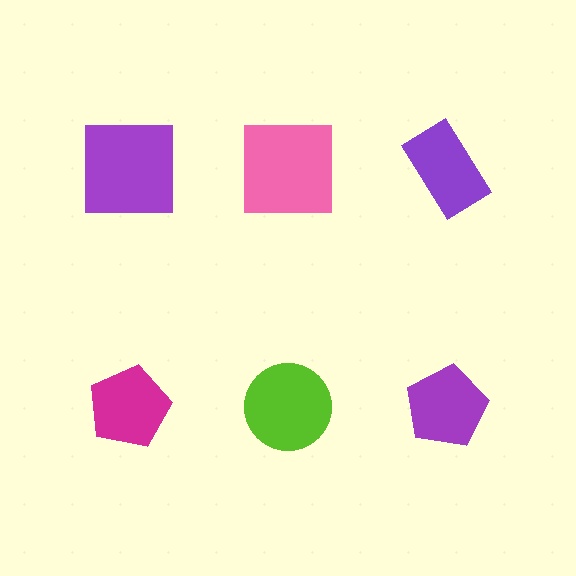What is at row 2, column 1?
A magenta pentagon.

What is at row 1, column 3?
A purple rectangle.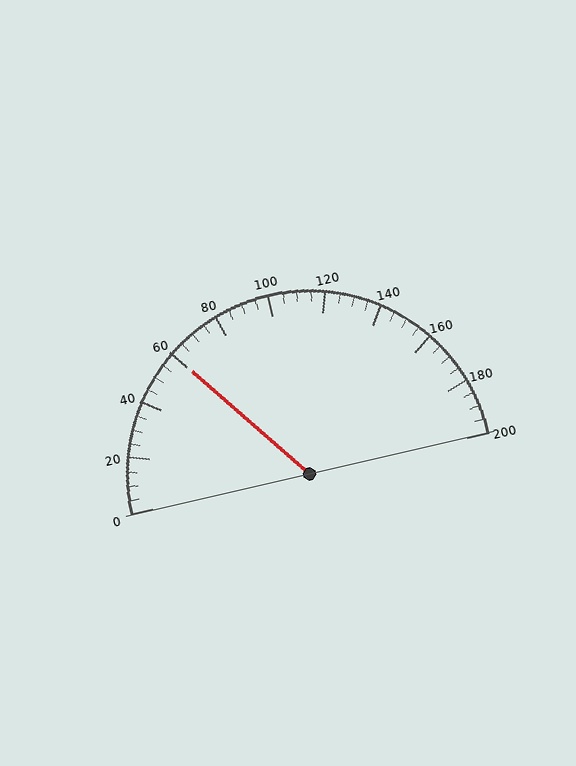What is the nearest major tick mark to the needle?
The nearest major tick mark is 60.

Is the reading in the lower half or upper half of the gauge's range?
The reading is in the lower half of the range (0 to 200).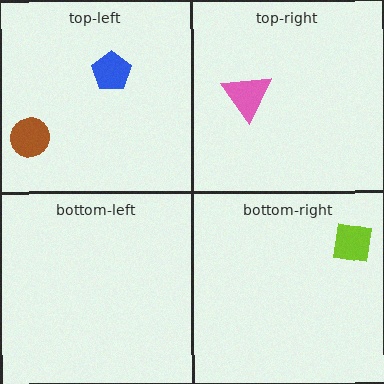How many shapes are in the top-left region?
2.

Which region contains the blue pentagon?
The top-left region.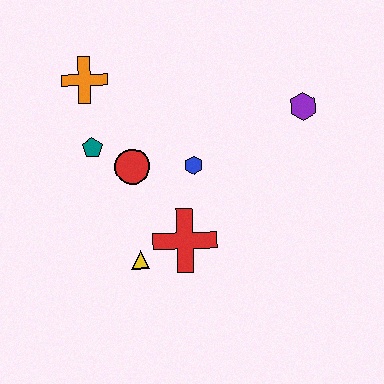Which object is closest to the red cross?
The yellow triangle is closest to the red cross.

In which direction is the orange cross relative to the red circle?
The orange cross is above the red circle.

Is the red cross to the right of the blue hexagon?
No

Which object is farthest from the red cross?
The orange cross is farthest from the red cross.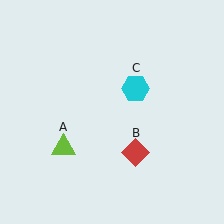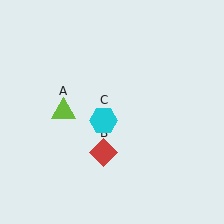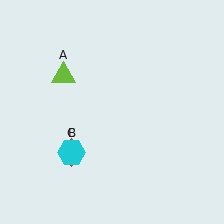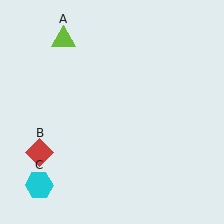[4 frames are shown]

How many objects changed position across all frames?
3 objects changed position: lime triangle (object A), red diamond (object B), cyan hexagon (object C).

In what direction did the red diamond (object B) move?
The red diamond (object B) moved left.